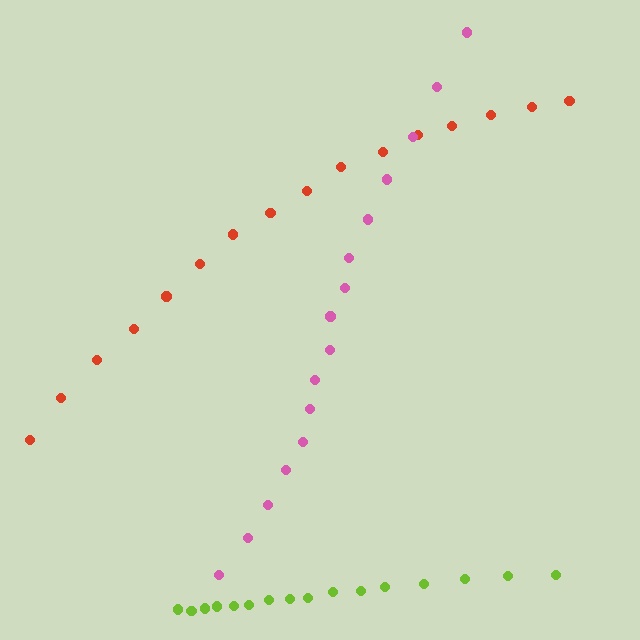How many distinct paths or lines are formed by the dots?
There are 3 distinct paths.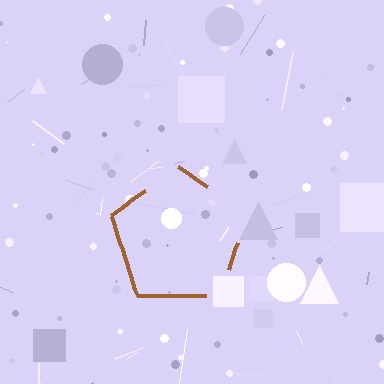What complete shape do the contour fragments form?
The contour fragments form a pentagon.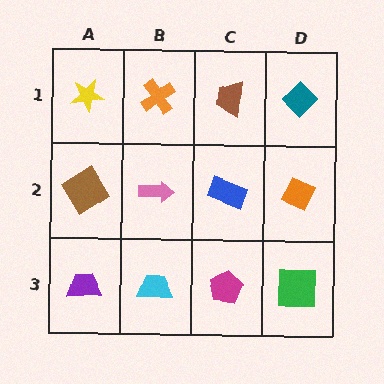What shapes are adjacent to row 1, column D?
An orange diamond (row 2, column D), a brown trapezoid (row 1, column C).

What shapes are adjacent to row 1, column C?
A blue rectangle (row 2, column C), an orange cross (row 1, column B), a teal diamond (row 1, column D).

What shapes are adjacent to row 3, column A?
A brown diamond (row 2, column A), a cyan trapezoid (row 3, column B).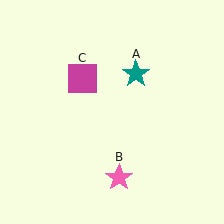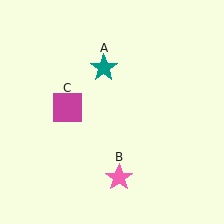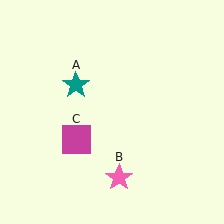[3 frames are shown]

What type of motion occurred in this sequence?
The teal star (object A), magenta square (object C) rotated counterclockwise around the center of the scene.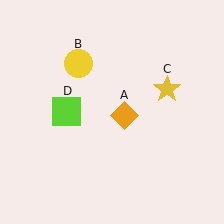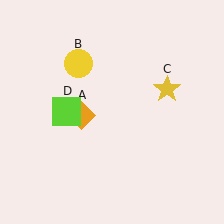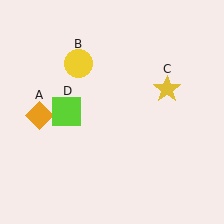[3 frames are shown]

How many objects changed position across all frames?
1 object changed position: orange diamond (object A).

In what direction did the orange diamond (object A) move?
The orange diamond (object A) moved left.